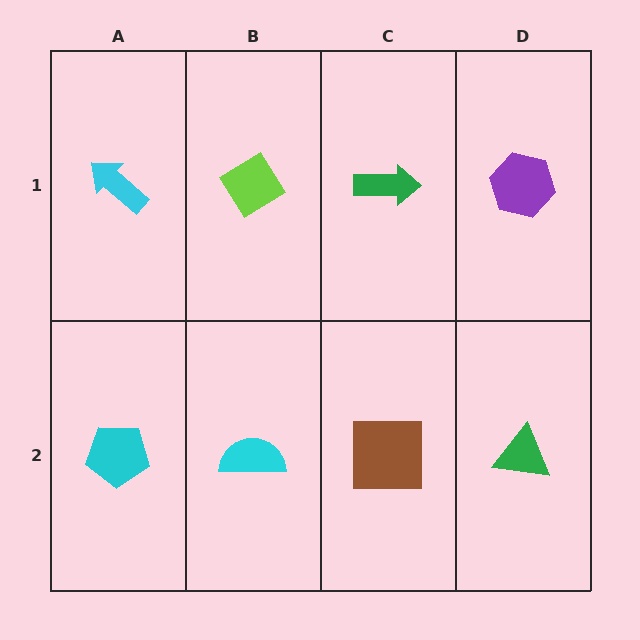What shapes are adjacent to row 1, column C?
A brown square (row 2, column C), a lime diamond (row 1, column B), a purple hexagon (row 1, column D).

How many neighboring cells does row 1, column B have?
3.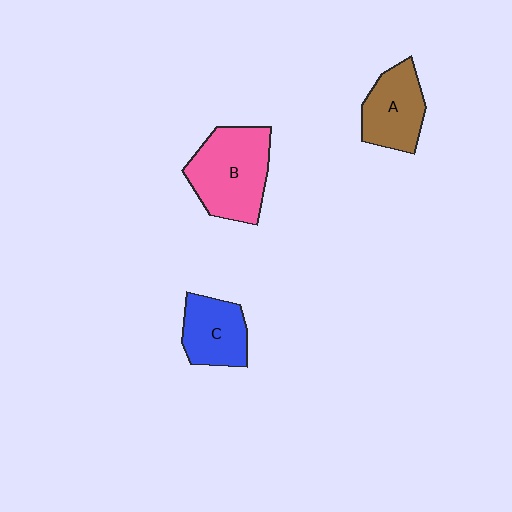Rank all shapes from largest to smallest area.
From largest to smallest: B (pink), A (brown), C (blue).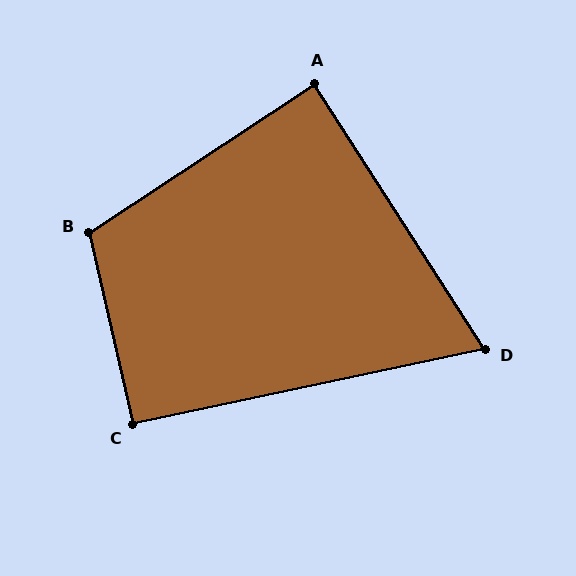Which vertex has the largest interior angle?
B, at approximately 111 degrees.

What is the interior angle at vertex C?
Approximately 91 degrees (approximately right).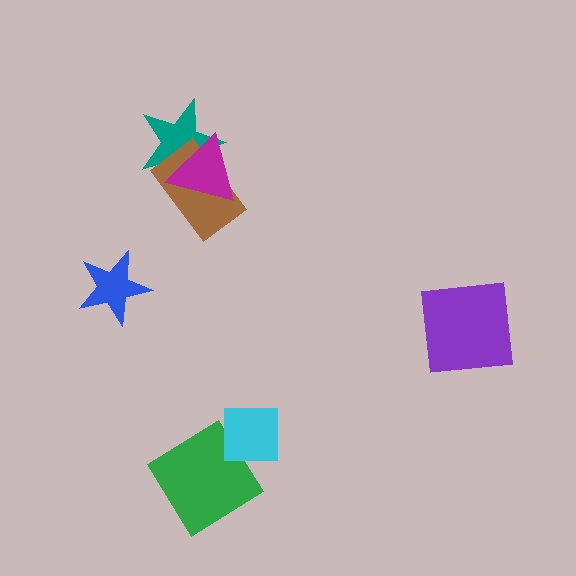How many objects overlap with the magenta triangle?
2 objects overlap with the magenta triangle.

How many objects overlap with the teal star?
2 objects overlap with the teal star.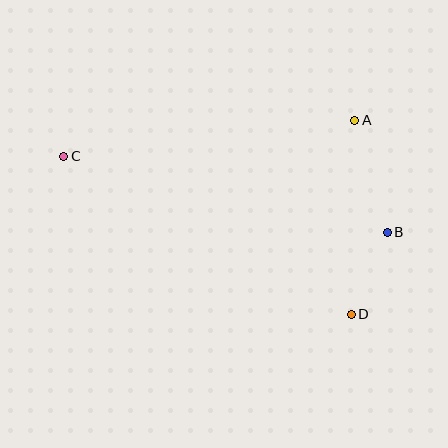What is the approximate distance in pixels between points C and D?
The distance between C and D is approximately 328 pixels.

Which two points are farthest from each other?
Points B and C are farthest from each other.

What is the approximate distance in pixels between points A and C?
The distance between A and C is approximately 293 pixels.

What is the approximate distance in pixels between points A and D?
The distance between A and D is approximately 194 pixels.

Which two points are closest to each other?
Points B and D are closest to each other.